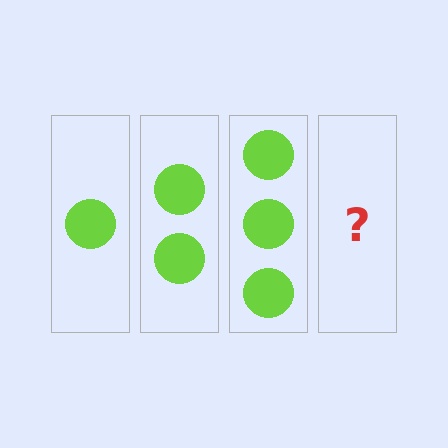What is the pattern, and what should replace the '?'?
The pattern is that each step adds one more circle. The '?' should be 4 circles.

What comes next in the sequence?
The next element should be 4 circles.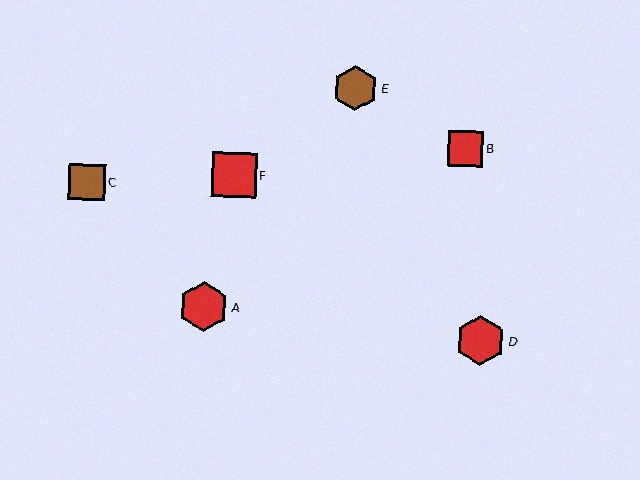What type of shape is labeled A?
Shape A is a red hexagon.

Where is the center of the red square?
The center of the red square is at (465, 148).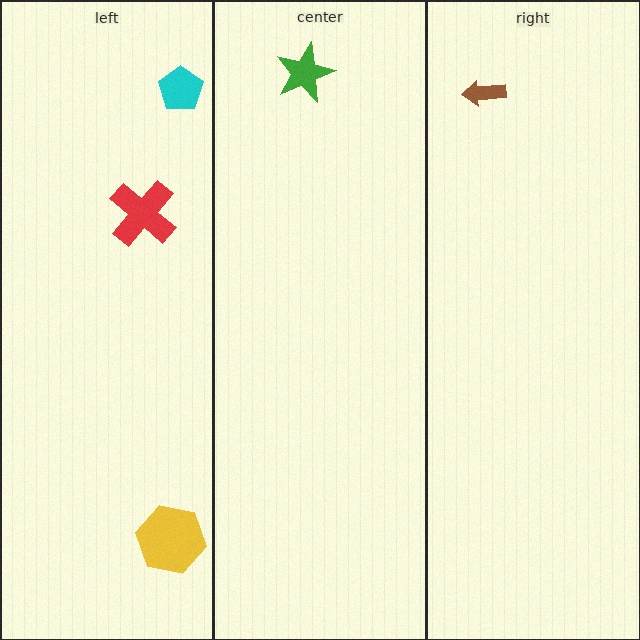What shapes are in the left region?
The yellow hexagon, the red cross, the cyan pentagon.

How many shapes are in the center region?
1.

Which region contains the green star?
The center region.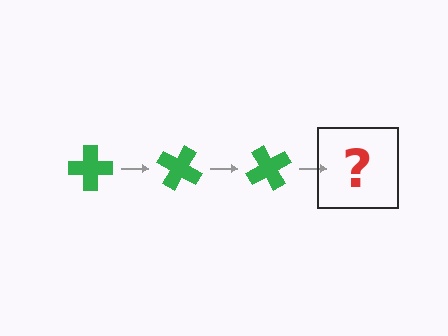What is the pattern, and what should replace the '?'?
The pattern is that the cross rotates 30 degrees each step. The '?' should be a green cross rotated 90 degrees.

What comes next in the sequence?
The next element should be a green cross rotated 90 degrees.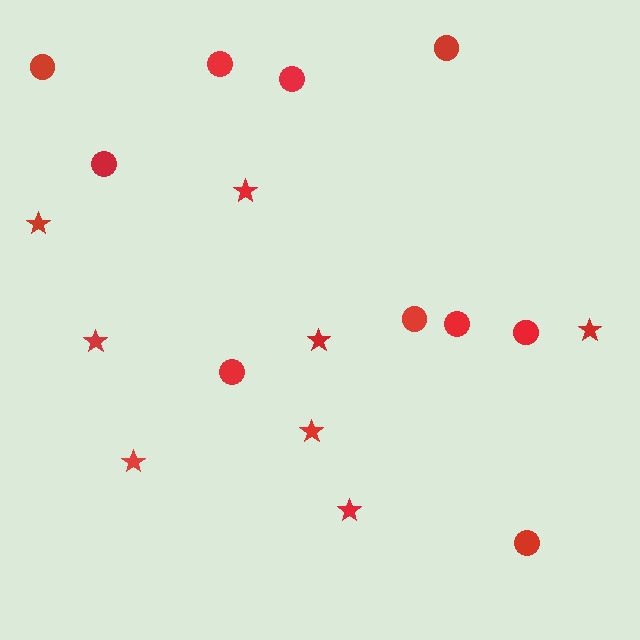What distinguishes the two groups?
There are 2 groups: one group of circles (10) and one group of stars (8).